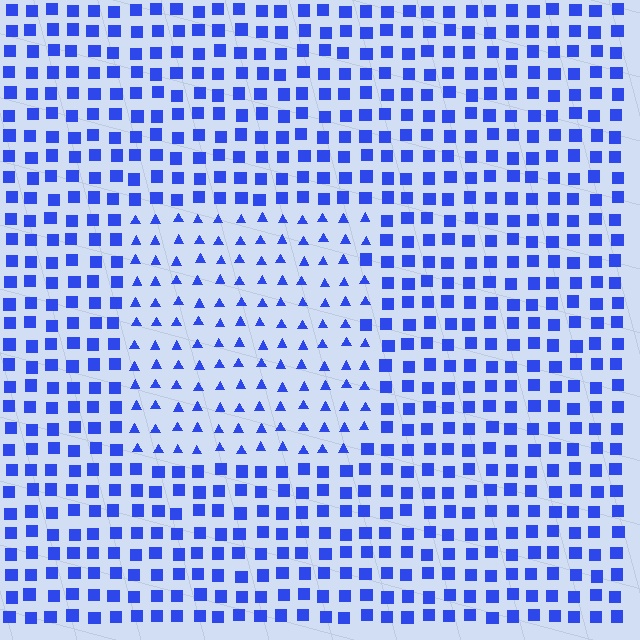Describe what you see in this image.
The image is filled with small blue elements arranged in a uniform grid. A rectangle-shaped region contains triangles, while the surrounding area contains squares. The boundary is defined purely by the change in element shape.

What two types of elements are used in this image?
The image uses triangles inside the rectangle region and squares outside it.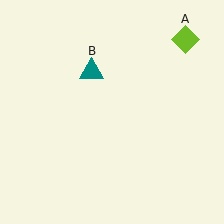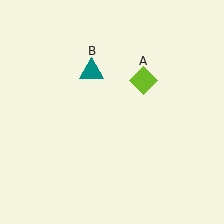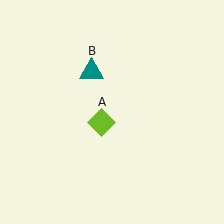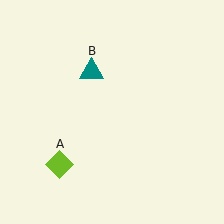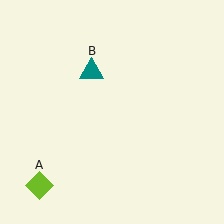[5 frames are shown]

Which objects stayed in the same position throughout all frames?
Teal triangle (object B) remained stationary.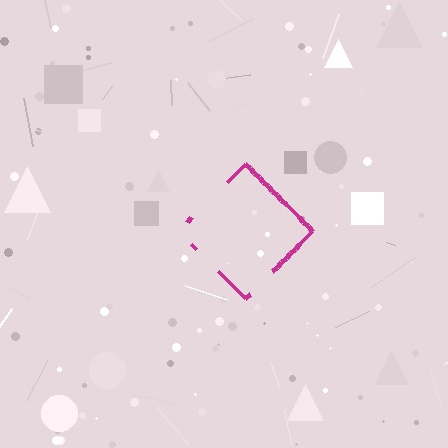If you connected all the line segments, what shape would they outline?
They would outline a diamond.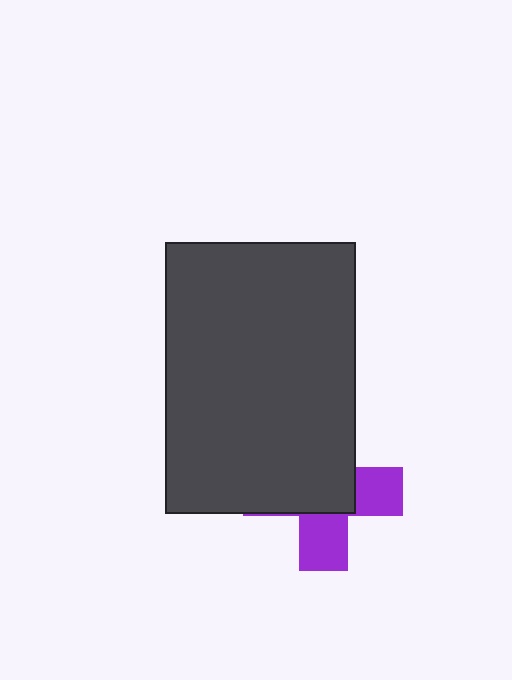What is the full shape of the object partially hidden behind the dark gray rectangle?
The partially hidden object is a purple cross.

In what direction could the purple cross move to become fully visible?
The purple cross could move toward the lower-right. That would shift it out from behind the dark gray rectangle entirely.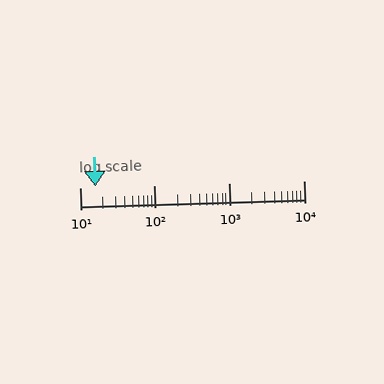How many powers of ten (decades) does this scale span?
The scale spans 3 decades, from 10 to 10000.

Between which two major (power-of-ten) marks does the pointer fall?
The pointer is between 10 and 100.